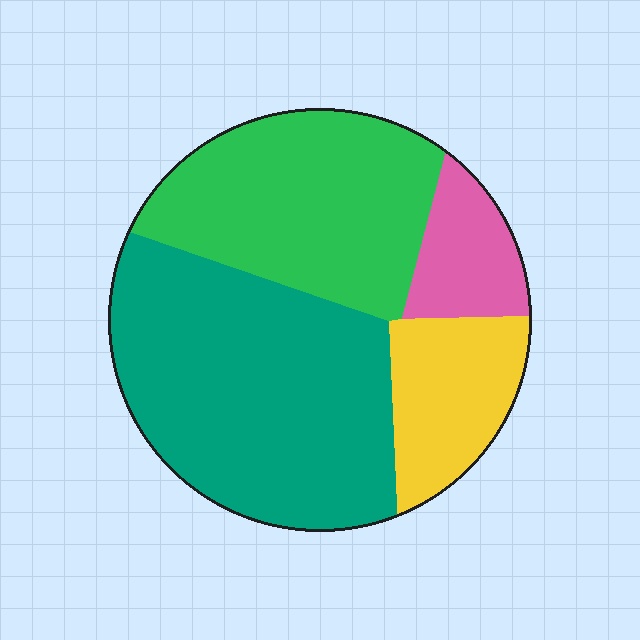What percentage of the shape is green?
Green takes up between a sixth and a third of the shape.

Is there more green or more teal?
Teal.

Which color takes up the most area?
Teal, at roughly 45%.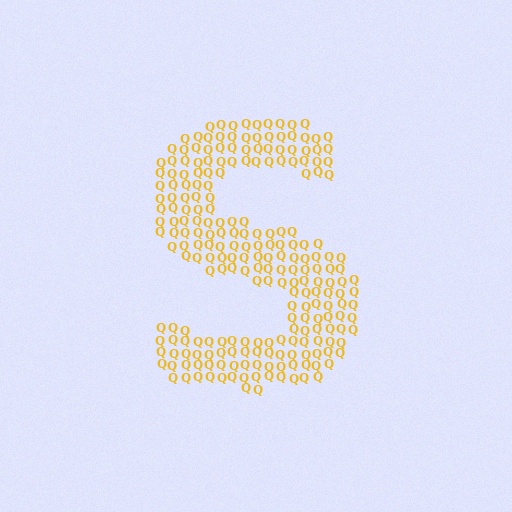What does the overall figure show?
The overall figure shows the letter S.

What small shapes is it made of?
It is made of small letter Q's.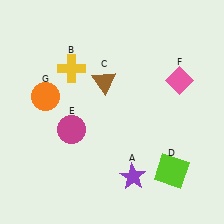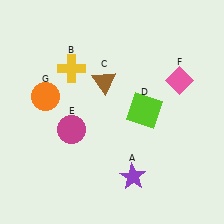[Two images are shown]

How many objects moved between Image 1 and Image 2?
1 object moved between the two images.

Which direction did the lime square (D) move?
The lime square (D) moved up.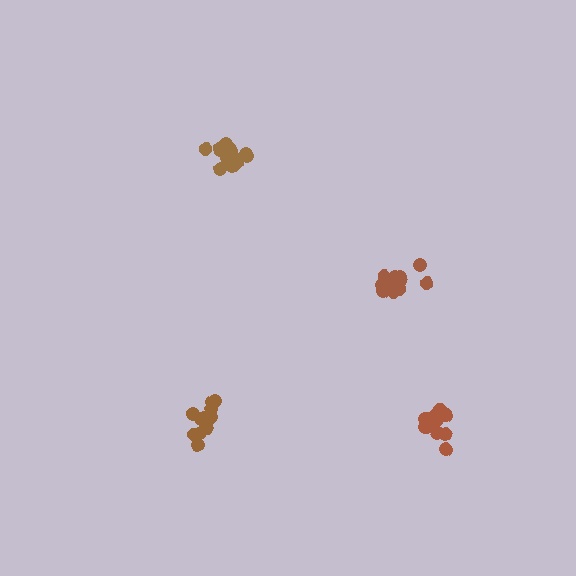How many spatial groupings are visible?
There are 4 spatial groupings.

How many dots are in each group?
Group 1: 14 dots, Group 2: 15 dots, Group 3: 15 dots, Group 4: 12 dots (56 total).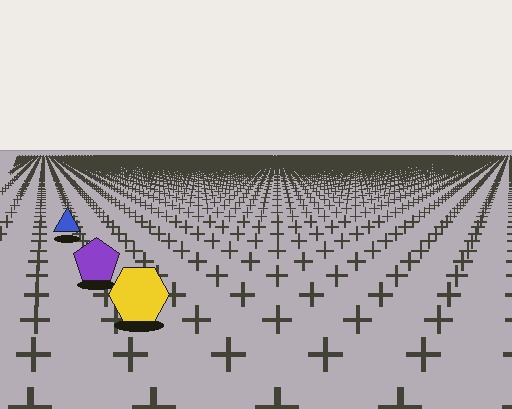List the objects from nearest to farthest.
From nearest to farthest: the yellow hexagon, the purple pentagon, the blue triangle.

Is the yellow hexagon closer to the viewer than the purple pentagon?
Yes. The yellow hexagon is closer — you can tell from the texture gradient: the ground texture is coarser near it.